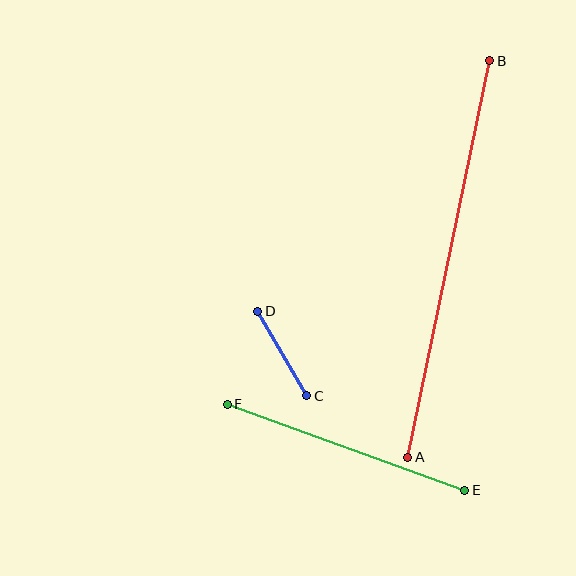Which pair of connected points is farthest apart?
Points A and B are farthest apart.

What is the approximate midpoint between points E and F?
The midpoint is at approximately (346, 447) pixels.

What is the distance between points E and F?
The distance is approximately 253 pixels.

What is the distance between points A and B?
The distance is approximately 405 pixels.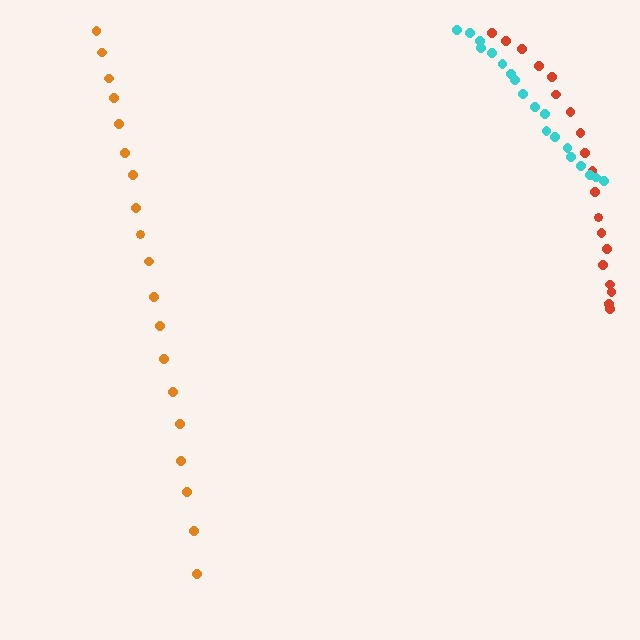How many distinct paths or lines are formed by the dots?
There are 3 distinct paths.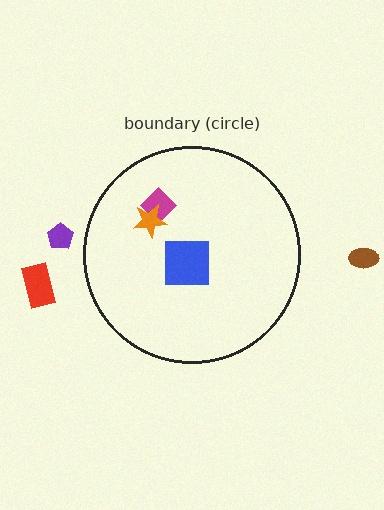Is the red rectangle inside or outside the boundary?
Outside.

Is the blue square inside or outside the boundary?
Inside.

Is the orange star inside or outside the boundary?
Inside.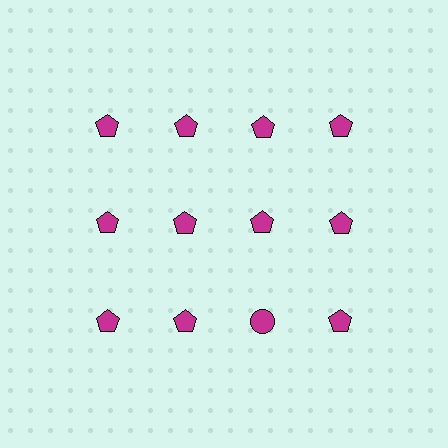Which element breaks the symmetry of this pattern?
The magenta circle in the third row, center column breaks the symmetry. All other shapes are magenta pentagons.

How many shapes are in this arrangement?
There are 12 shapes arranged in a grid pattern.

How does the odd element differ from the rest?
It has a different shape: circle instead of pentagon.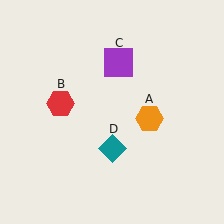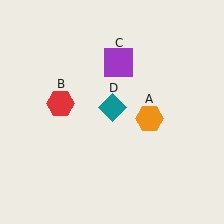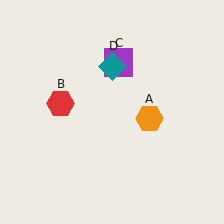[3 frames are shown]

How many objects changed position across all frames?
1 object changed position: teal diamond (object D).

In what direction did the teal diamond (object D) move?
The teal diamond (object D) moved up.